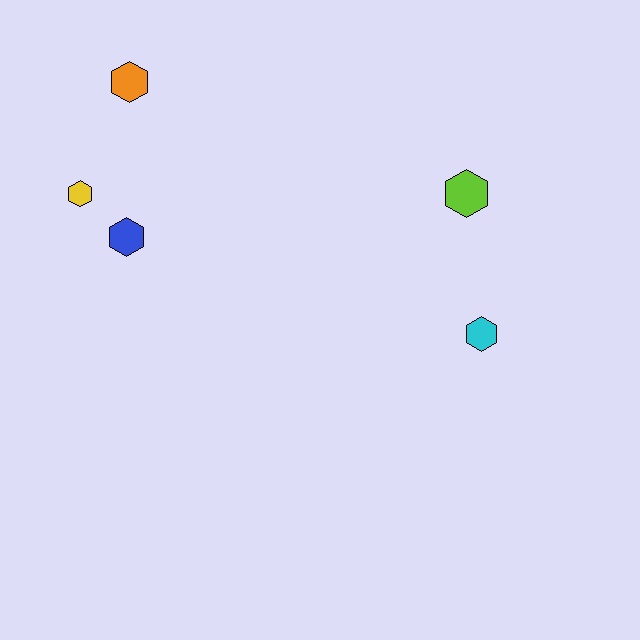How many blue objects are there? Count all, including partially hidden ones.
There is 1 blue object.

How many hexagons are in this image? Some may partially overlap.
There are 5 hexagons.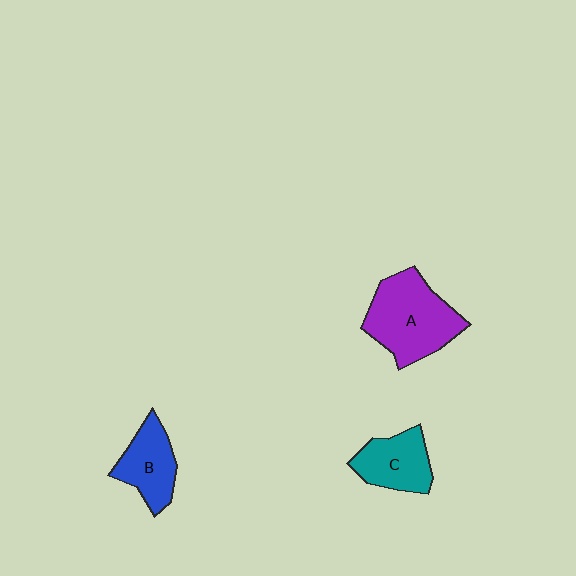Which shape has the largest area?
Shape A (purple).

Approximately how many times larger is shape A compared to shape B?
Approximately 1.6 times.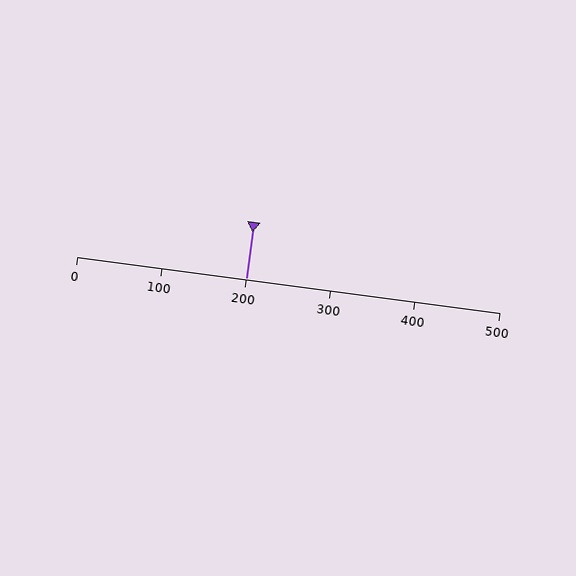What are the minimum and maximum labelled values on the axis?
The axis runs from 0 to 500.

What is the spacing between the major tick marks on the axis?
The major ticks are spaced 100 apart.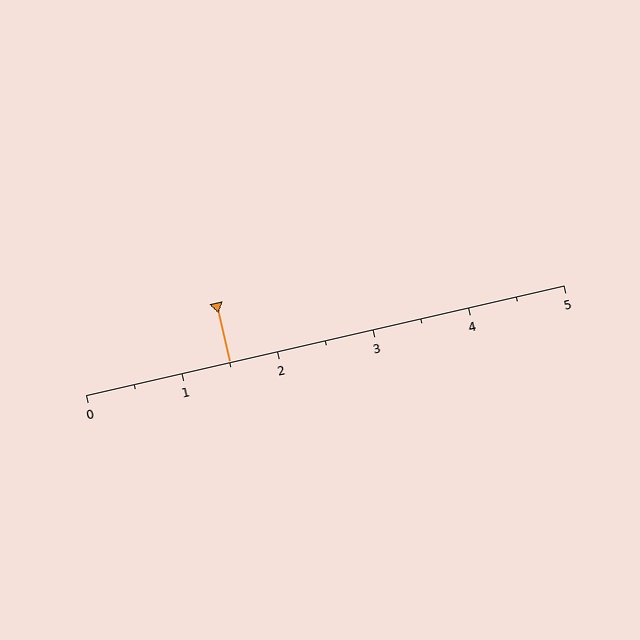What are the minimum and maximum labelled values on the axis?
The axis runs from 0 to 5.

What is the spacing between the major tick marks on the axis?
The major ticks are spaced 1 apart.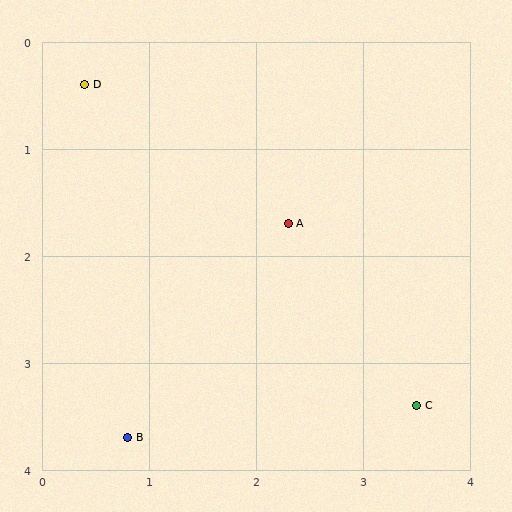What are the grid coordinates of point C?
Point C is at approximately (3.5, 3.4).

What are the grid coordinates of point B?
Point B is at approximately (0.8, 3.7).